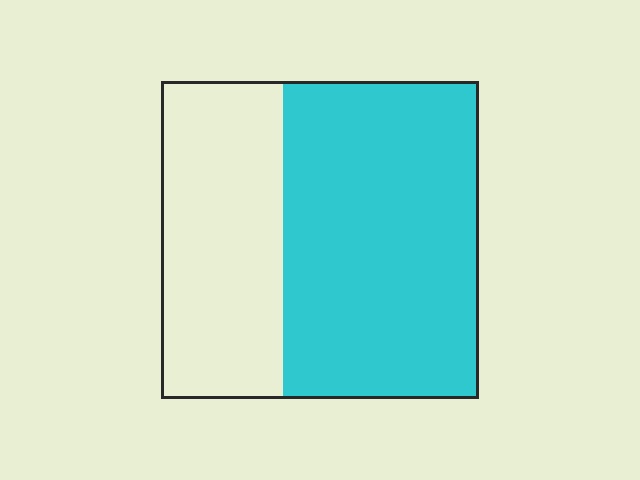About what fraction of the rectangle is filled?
About five eighths (5/8).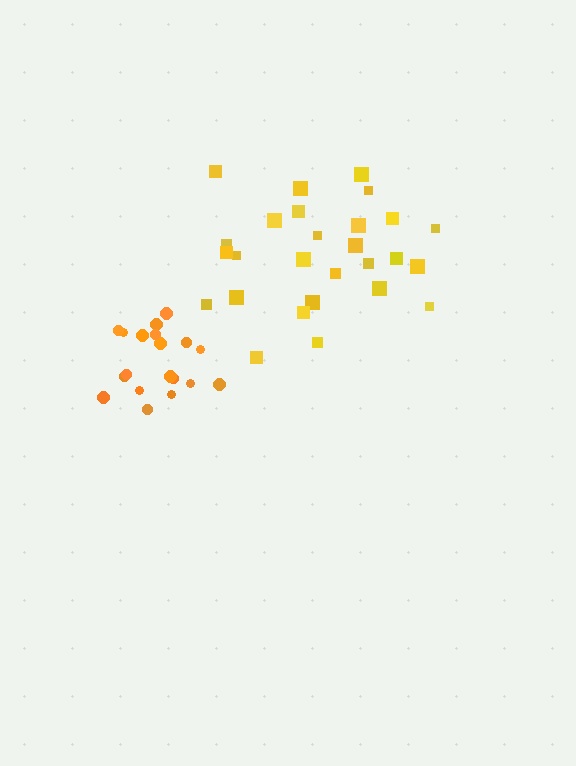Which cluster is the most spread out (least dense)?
Yellow.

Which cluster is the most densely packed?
Orange.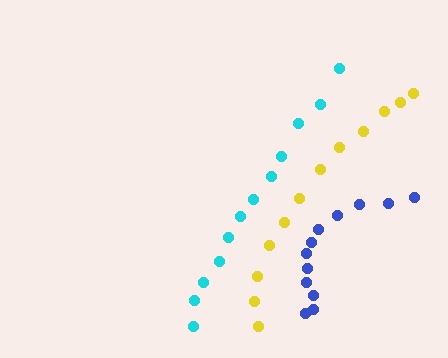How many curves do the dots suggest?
There are 3 distinct paths.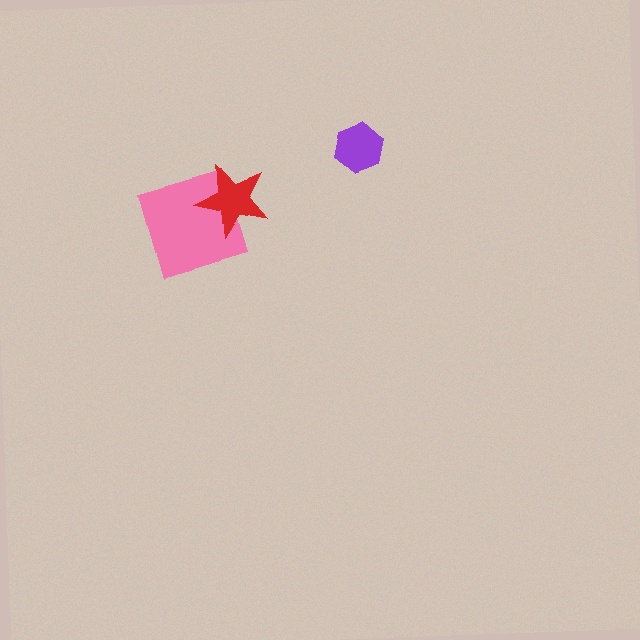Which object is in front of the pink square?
The red star is in front of the pink square.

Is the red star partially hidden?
No, no other shape covers it.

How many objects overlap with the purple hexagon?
0 objects overlap with the purple hexagon.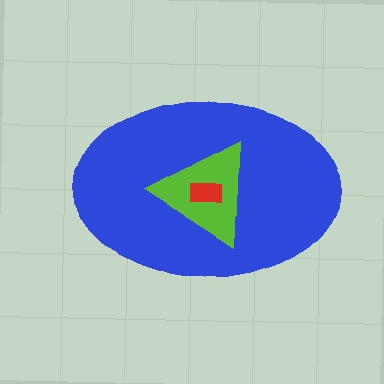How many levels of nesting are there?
3.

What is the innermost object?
The red rectangle.